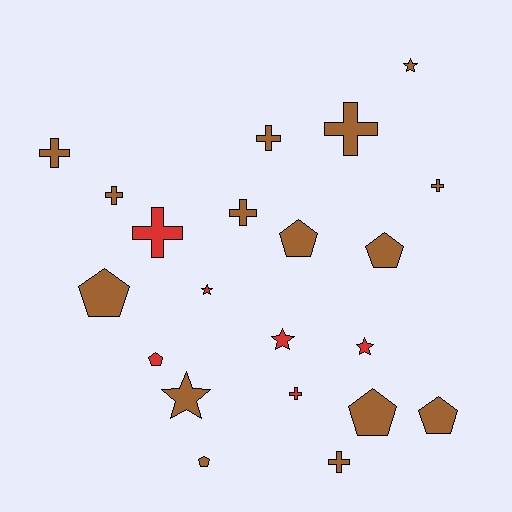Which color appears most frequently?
Brown, with 15 objects.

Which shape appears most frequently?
Cross, with 9 objects.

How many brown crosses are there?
There are 7 brown crosses.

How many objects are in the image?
There are 21 objects.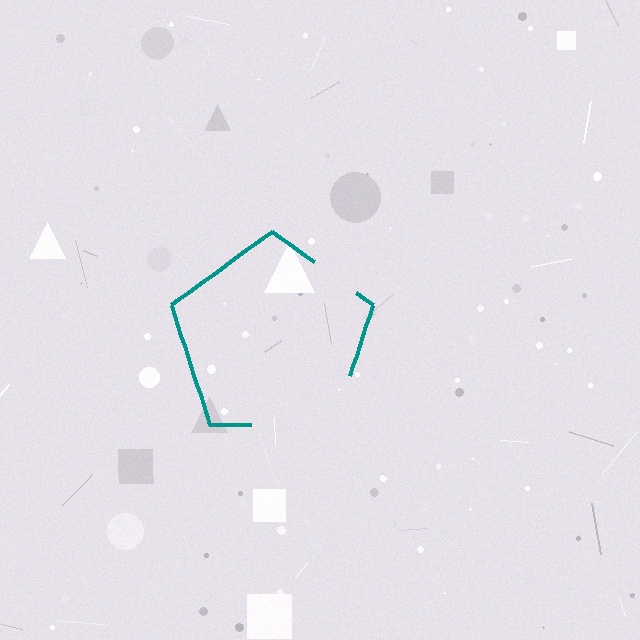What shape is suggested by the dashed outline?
The dashed outline suggests a pentagon.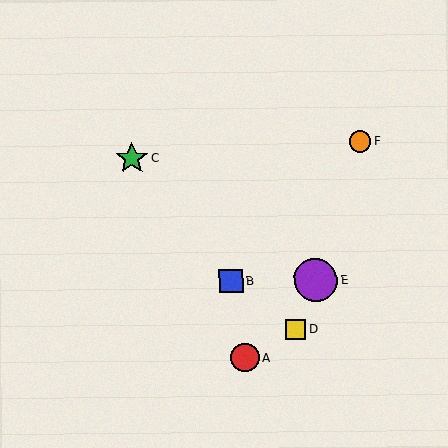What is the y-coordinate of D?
Object D is at y≈330.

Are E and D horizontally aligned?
No, E is at y≈280 and D is at y≈330.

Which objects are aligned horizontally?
Objects B, E are aligned horizontally.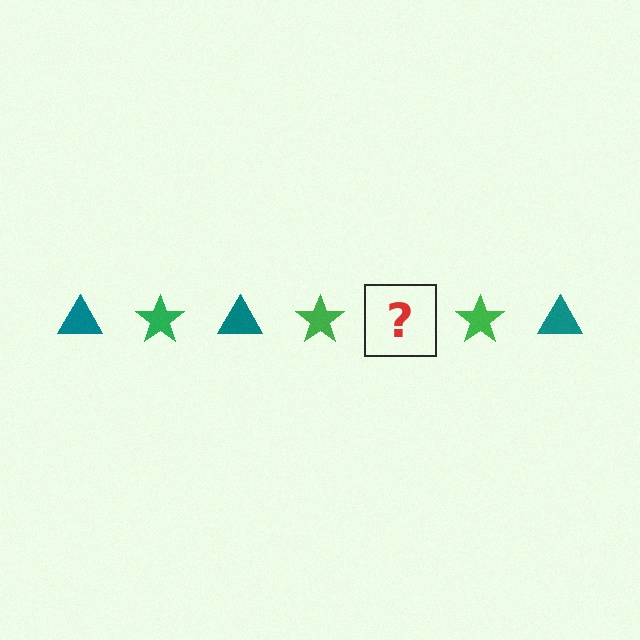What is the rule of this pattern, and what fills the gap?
The rule is that the pattern alternates between teal triangle and green star. The gap should be filled with a teal triangle.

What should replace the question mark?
The question mark should be replaced with a teal triangle.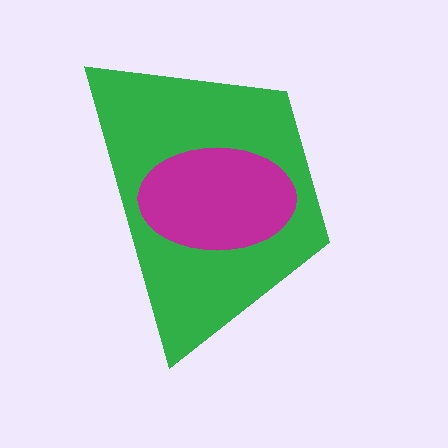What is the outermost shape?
The green trapezoid.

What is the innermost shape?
The magenta ellipse.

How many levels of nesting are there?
2.